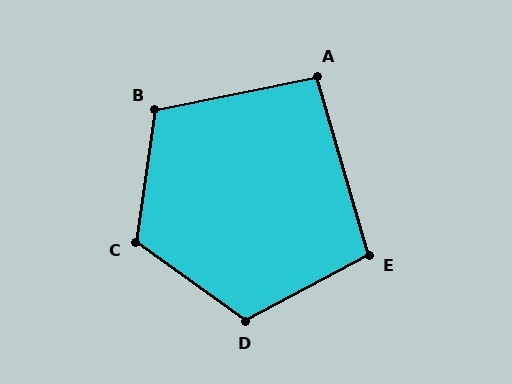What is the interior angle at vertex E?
Approximately 102 degrees (obtuse).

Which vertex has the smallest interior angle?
A, at approximately 95 degrees.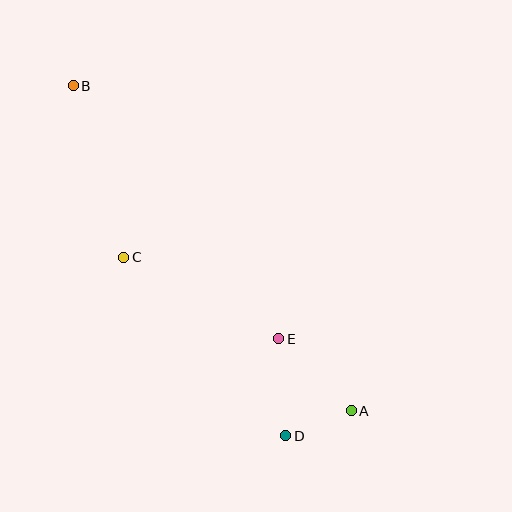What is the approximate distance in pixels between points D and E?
The distance between D and E is approximately 98 pixels.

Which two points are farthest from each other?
Points A and B are farthest from each other.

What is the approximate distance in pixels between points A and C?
The distance between A and C is approximately 275 pixels.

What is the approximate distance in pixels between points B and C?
The distance between B and C is approximately 179 pixels.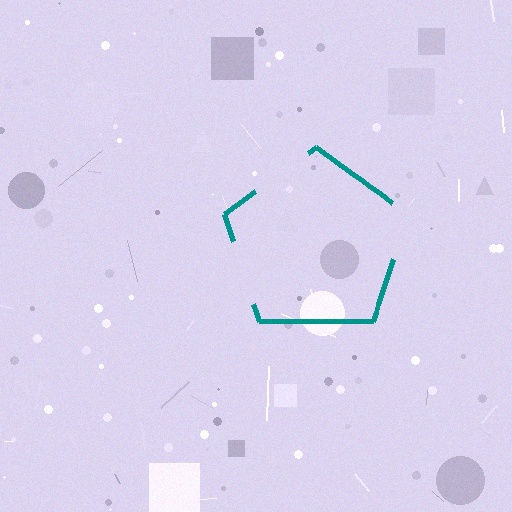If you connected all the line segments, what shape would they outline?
They would outline a pentagon.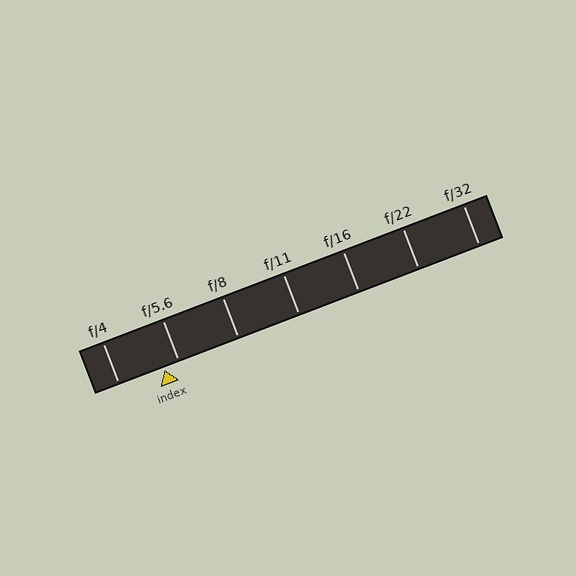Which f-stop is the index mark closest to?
The index mark is closest to f/5.6.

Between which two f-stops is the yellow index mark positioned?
The index mark is between f/4 and f/5.6.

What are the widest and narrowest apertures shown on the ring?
The widest aperture shown is f/4 and the narrowest is f/32.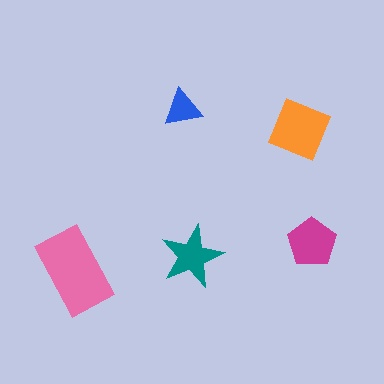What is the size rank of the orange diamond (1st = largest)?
2nd.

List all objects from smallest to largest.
The blue triangle, the teal star, the magenta pentagon, the orange diamond, the pink rectangle.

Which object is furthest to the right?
The magenta pentagon is rightmost.